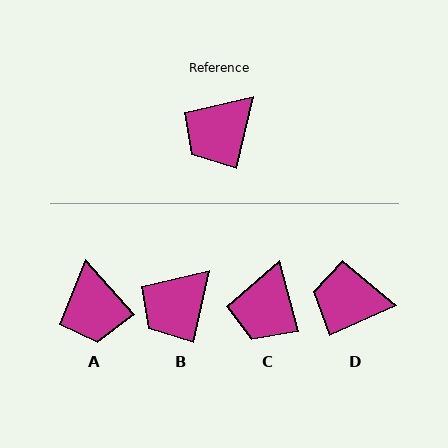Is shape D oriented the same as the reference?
No, it is off by about 53 degrees.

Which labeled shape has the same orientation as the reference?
B.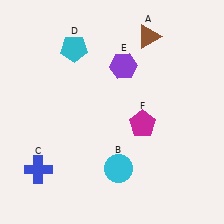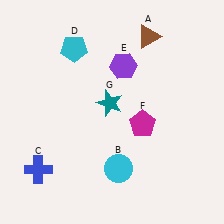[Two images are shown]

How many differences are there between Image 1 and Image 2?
There is 1 difference between the two images.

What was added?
A teal star (G) was added in Image 2.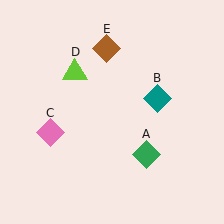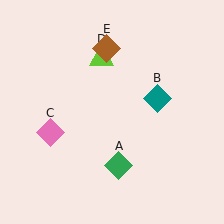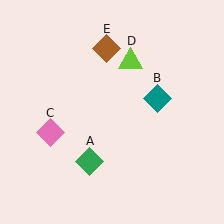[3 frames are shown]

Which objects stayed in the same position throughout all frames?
Teal diamond (object B) and pink diamond (object C) and brown diamond (object E) remained stationary.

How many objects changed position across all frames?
2 objects changed position: green diamond (object A), lime triangle (object D).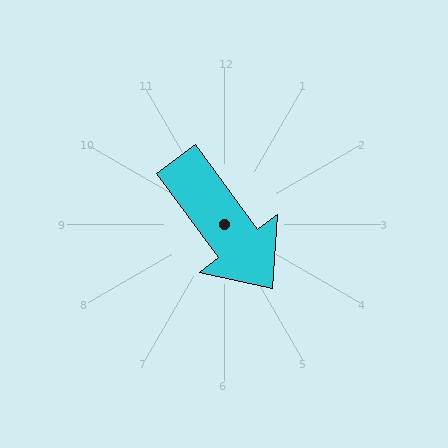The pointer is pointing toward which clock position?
Roughly 5 o'clock.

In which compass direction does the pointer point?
Southeast.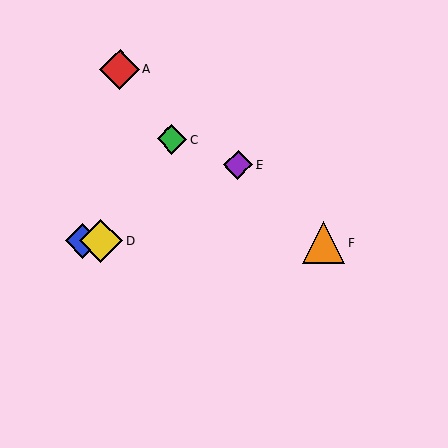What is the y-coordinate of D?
Object D is at y≈241.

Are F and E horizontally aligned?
No, F is at y≈243 and E is at y≈165.